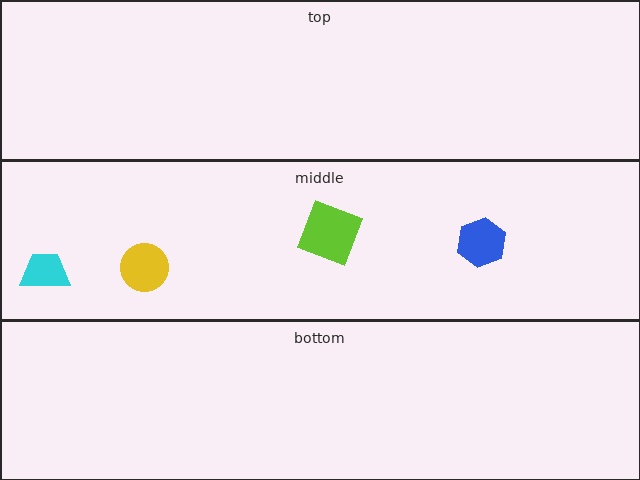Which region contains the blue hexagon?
The middle region.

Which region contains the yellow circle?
The middle region.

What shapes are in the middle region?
The blue hexagon, the yellow circle, the lime square, the cyan trapezoid.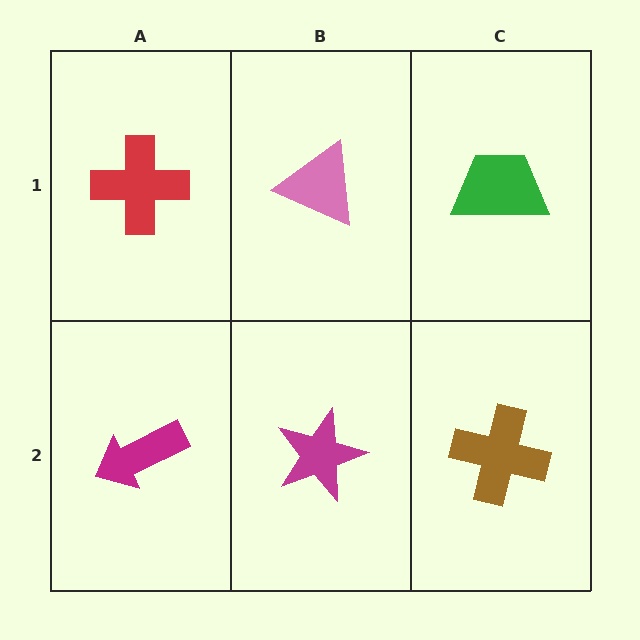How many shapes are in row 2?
3 shapes.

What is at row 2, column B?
A magenta star.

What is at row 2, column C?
A brown cross.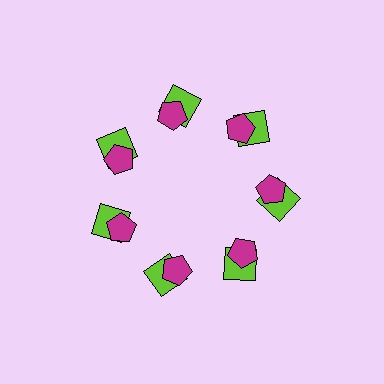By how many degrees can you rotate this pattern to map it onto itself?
The pattern maps onto itself every 51 degrees of rotation.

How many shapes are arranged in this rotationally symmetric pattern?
There are 14 shapes, arranged in 7 groups of 2.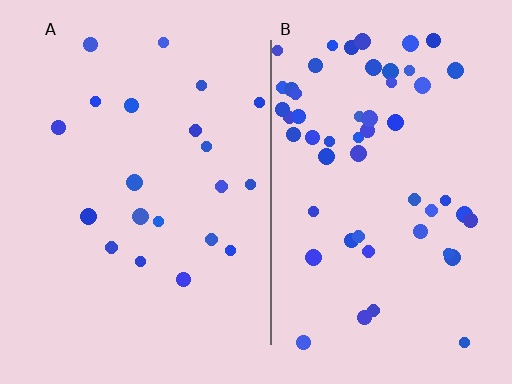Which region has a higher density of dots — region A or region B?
B (the right).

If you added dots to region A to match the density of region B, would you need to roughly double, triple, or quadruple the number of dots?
Approximately triple.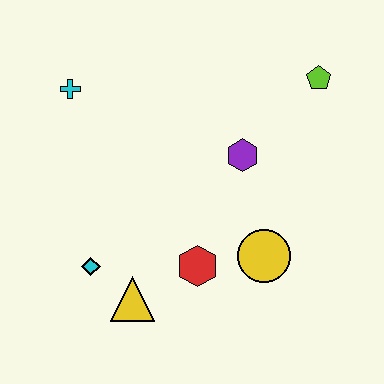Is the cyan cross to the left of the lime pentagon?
Yes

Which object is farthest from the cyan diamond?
The lime pentagon is farthest from the cyan diamond.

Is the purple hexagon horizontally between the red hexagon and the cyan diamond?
No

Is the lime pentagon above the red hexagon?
Yes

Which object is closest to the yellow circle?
The red hexagon is closest to the yellow circle.